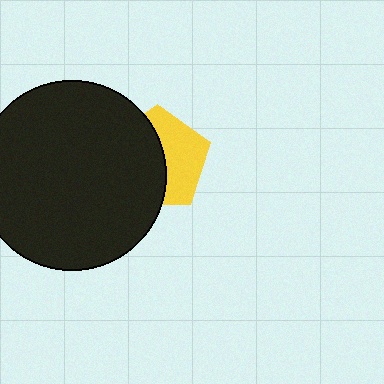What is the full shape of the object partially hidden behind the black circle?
The partially hidden object is a yellow pentagon.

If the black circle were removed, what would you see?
You would see the complete yellow pentagon.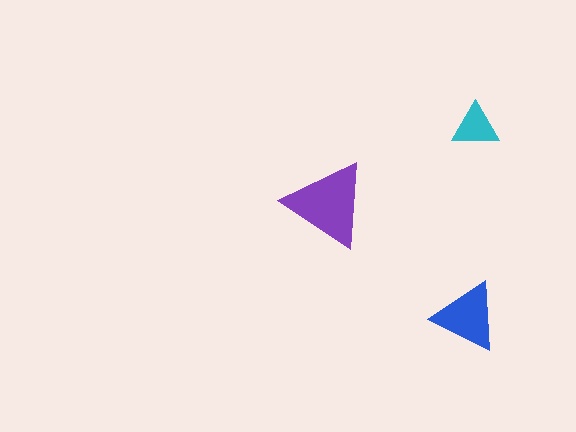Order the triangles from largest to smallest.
the purple one, the blue one, the cyan one.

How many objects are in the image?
There are 3 objects in the image.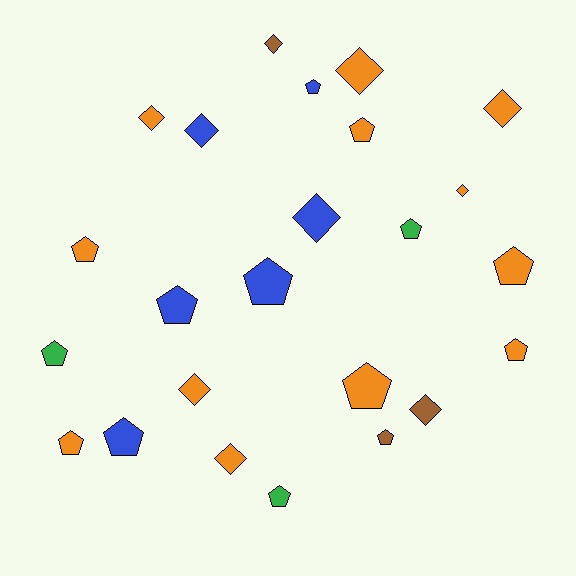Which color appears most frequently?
Orange, with 12 objects.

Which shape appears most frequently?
Pentagon, with 14 objects.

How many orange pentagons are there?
There are 6 orange pentagons.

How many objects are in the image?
There are 24 objects.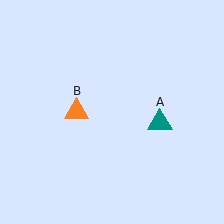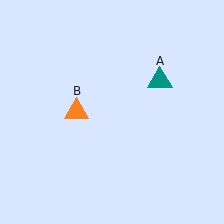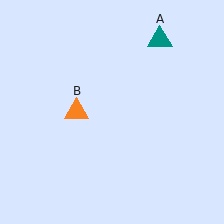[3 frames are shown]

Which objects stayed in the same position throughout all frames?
Orange triangle (object B) remained stationary.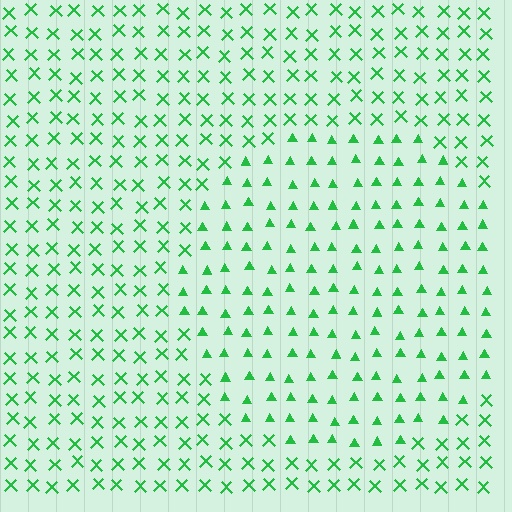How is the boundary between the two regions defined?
The boundary is defined by a change in element shape: triangles inside vs. X marks outside. All elements share the same color and spacing.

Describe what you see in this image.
The image is filled with small green elements arranged in a uniform grid. A circle-shaped region contains triangles, while the surrounding area contains X marks. The boundary is defined purely by the change in element shape.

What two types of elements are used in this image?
The image uses triangles inside the circle region and X marks outside it.